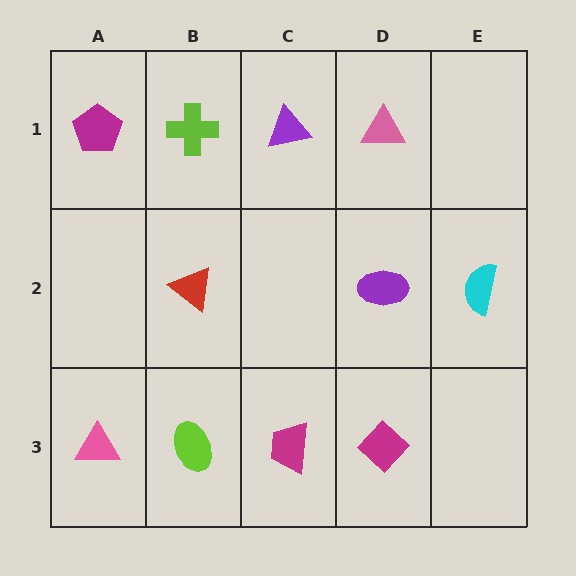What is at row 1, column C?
A purple triangle.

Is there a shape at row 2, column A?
No, that cell is empty.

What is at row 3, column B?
A lime ellipse.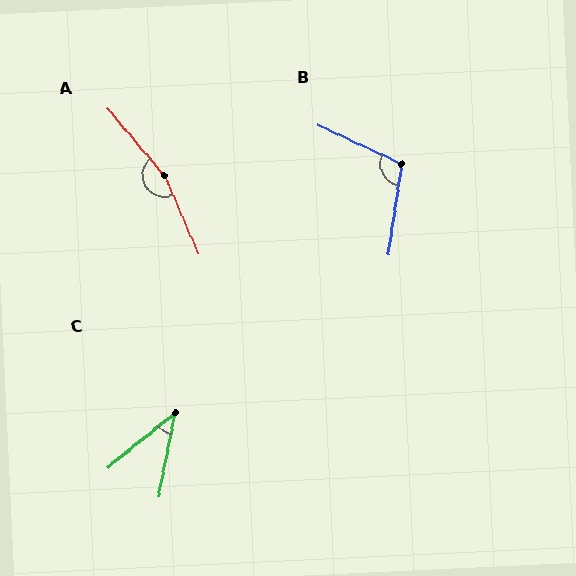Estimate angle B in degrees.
Approximately 106 degrees.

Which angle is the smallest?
C, at approximately 39 degrees.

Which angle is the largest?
A, at approximately 163 degrees.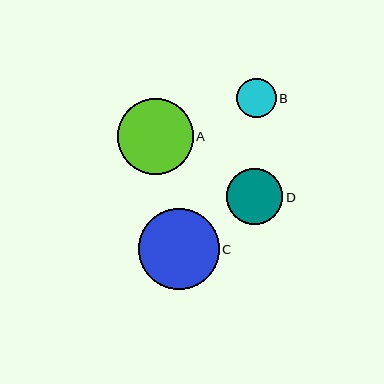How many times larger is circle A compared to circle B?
Circle A is approximately 1.9 times the size of circle B.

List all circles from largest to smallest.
From largest to smallest: C, A, D, B.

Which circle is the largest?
Circle C is the largest with a size of approximately 80 pixels.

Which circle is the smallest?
Circle B is the smallest with a size of approximately 39 pixels.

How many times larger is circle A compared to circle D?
Circle A is approximately 1.4 times the size of circle D.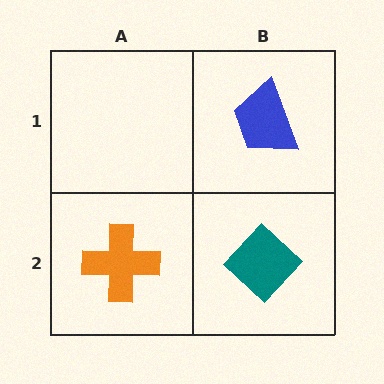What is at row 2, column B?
A teal diamond.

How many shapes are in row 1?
1 shape.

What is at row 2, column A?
An orange cross.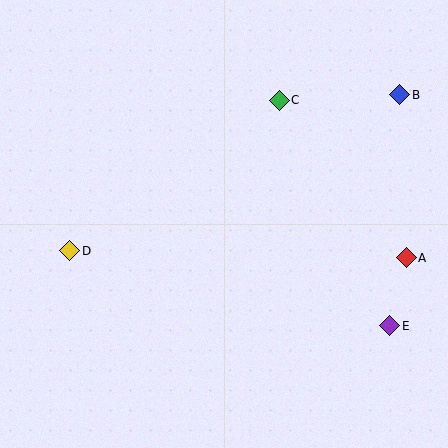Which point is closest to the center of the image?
Point C at (279, 100) is closest to the center.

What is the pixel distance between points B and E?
The distance between B and E is 231 pixels.